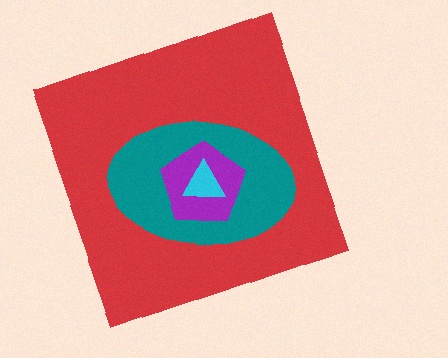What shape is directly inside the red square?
The teal ellipse.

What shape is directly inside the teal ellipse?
The purple pentagon.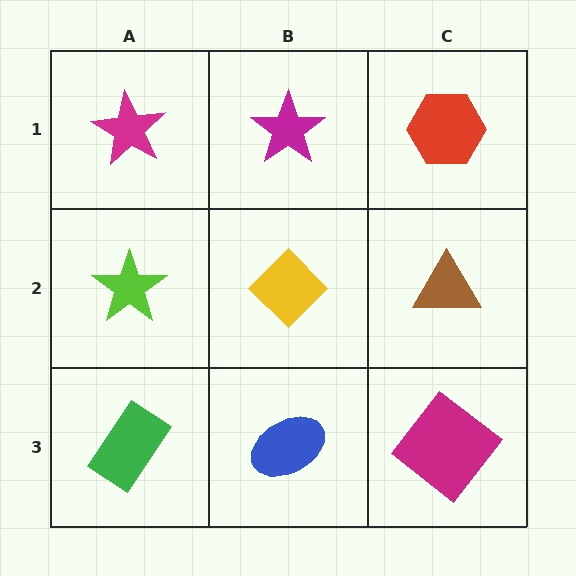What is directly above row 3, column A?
A lime star.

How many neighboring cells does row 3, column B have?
3.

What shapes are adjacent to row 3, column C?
A brown triangle (row 2, column C), a blue ellipse (row 3, column B).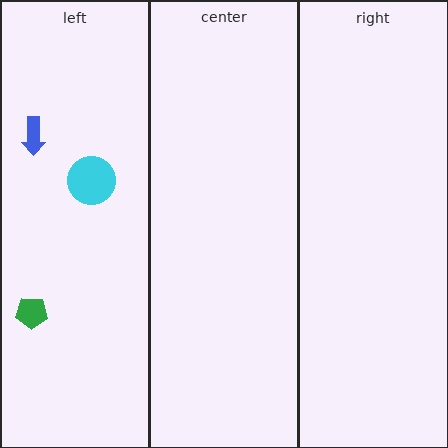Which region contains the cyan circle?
The left region.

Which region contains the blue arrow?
The left region.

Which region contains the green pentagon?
The left region.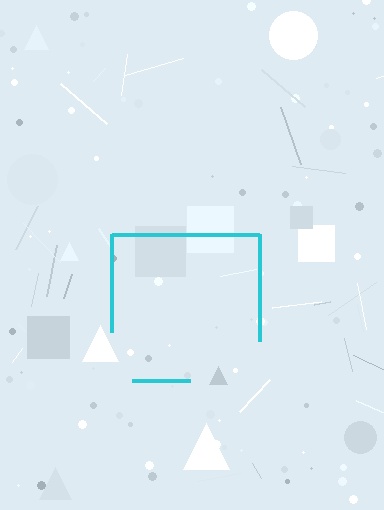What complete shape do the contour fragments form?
The contour fragments form a square.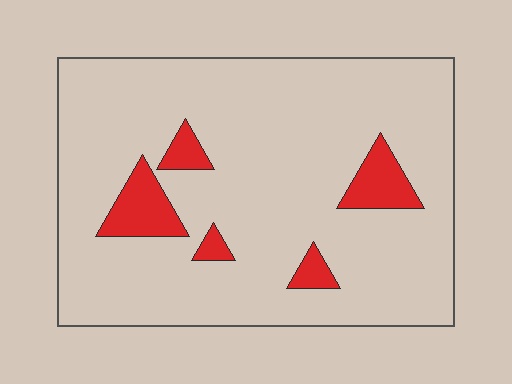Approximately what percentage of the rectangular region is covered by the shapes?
Approximately 10%.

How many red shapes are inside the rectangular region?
5.